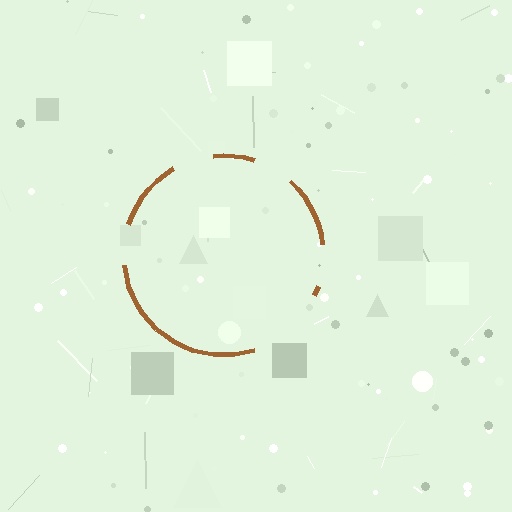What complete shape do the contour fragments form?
The contour fragments form a circle.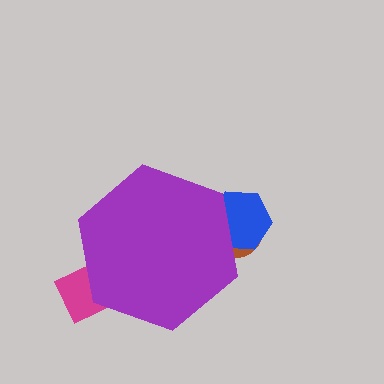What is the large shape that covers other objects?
A purple hexagon.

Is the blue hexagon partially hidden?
Yes, the blue hexagon is partially hidden behind the purple hexagon.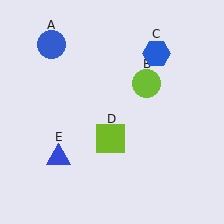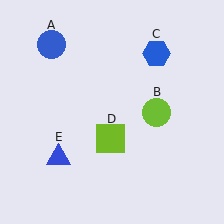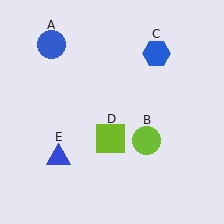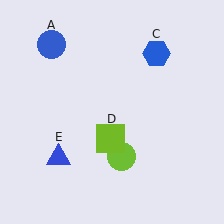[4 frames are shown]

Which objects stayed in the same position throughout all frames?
Blue circle (object A) and blue hexagon (object C) and lime square (object D) and blue triangle (object E) remained stationary.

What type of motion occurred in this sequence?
The lime circle (object B) rotated clockwise around the center of the scene.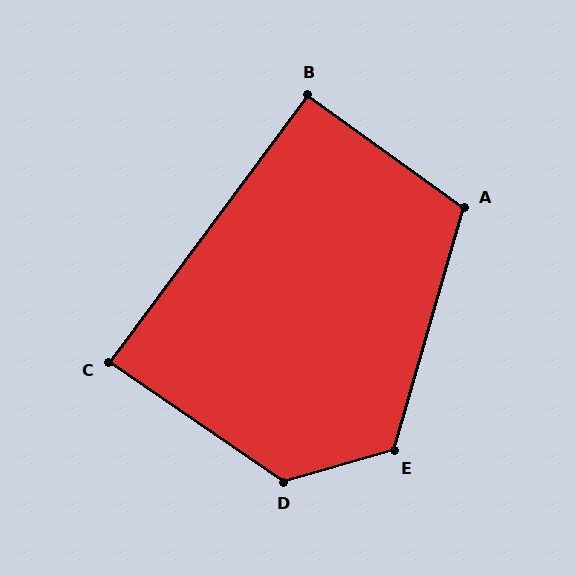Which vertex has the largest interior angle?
D, at approximately 130 degrees.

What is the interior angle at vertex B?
Approximately 91 degrees (approximately right).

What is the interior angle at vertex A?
Approximately 110 degrees (obtuse).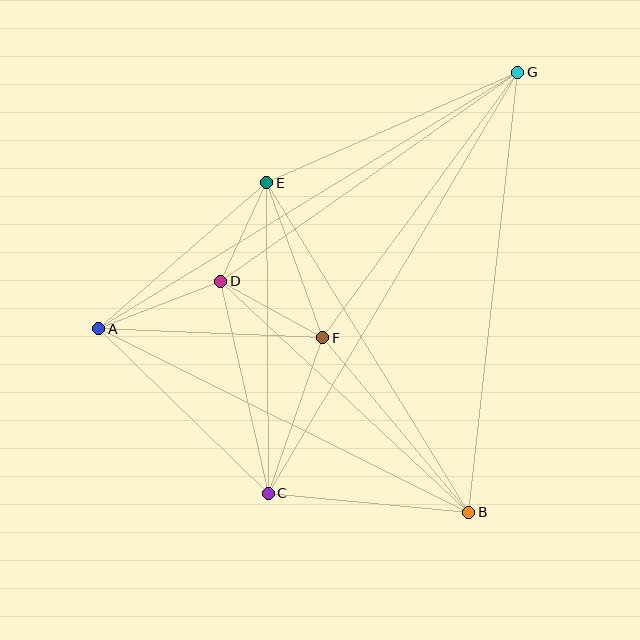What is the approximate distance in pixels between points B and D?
The distance between B and D is approximately 339 pixels.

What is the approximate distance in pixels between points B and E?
The distance between B and E is approximately 386 pixels.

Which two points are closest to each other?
Points D and E are closest to each other.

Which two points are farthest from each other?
Points A and G are farthest from each other.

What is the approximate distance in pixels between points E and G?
The distance between E and G is approximately 274 pixels.